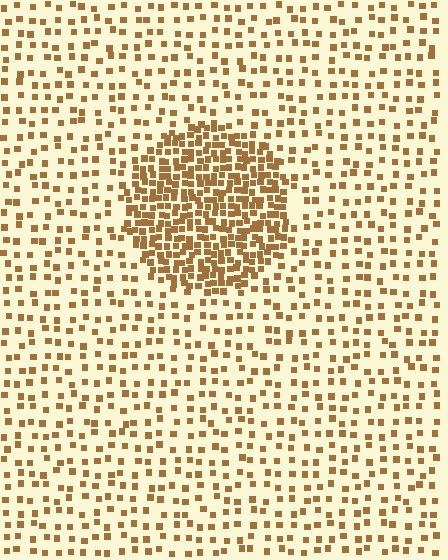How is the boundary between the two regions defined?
The boundary is defined by a change in element density (approximately 2.8x ratio). All elements are the same color, size, and shape.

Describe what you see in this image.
The image contains small brown elements arranged at two different densities. A circle-shaped region is visible where the elements are more densely packed than the surrounding area.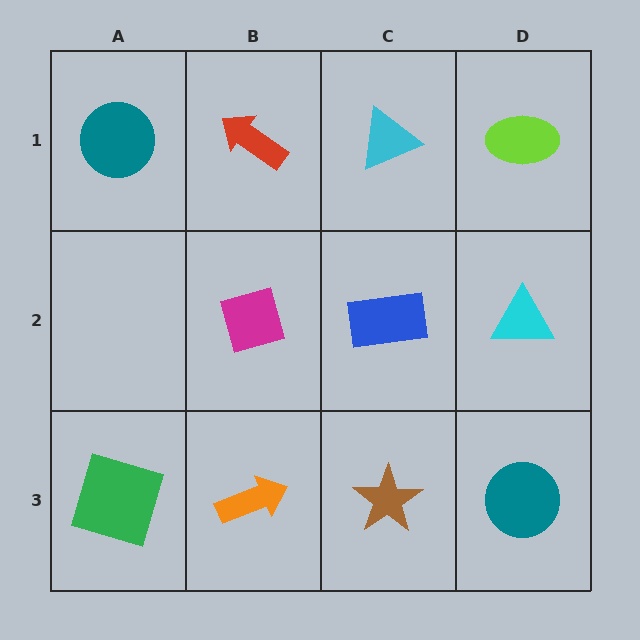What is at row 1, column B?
A red arrow.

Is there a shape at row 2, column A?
No, that cell is empty.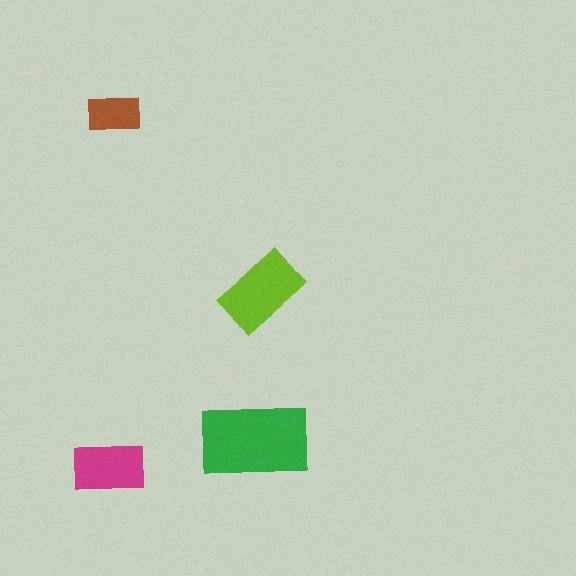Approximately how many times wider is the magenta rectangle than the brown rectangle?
About 1.5 times wider.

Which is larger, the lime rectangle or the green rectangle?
The green one.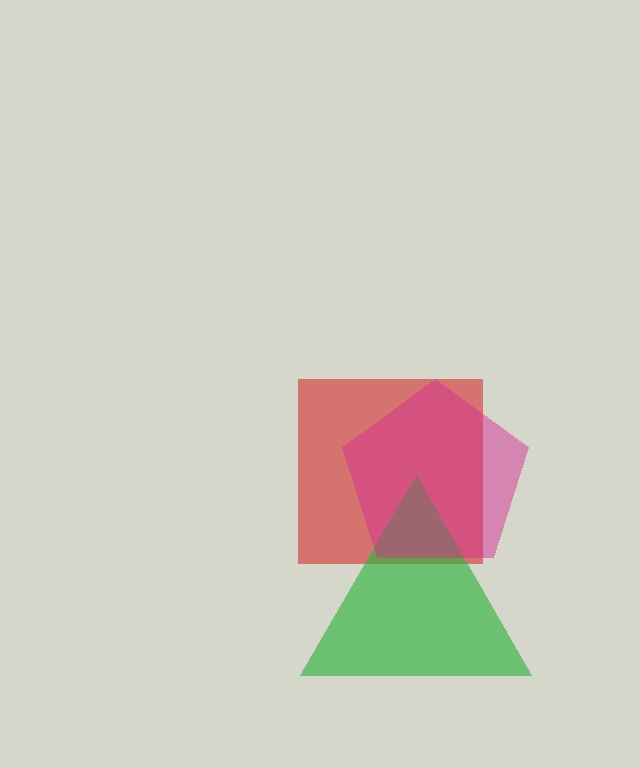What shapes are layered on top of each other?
The layered shapes are: a red square, a green triangle, a magenta pentagon.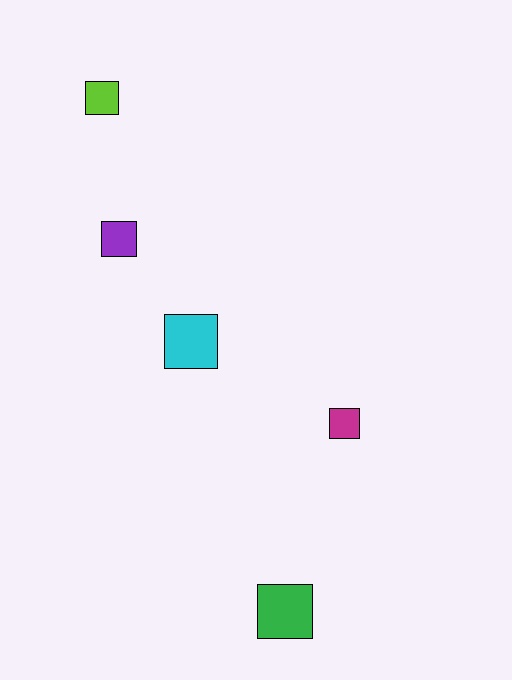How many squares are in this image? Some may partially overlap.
There are 5 squares.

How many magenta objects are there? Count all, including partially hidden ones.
There is 1 magenta object.